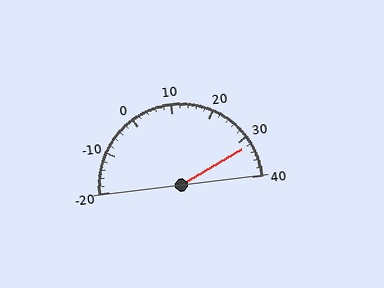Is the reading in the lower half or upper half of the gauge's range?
The reading is in the upper half of the range (-20 to 40).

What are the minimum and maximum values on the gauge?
The gauge ranges from -20 to 40.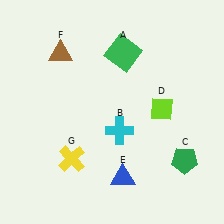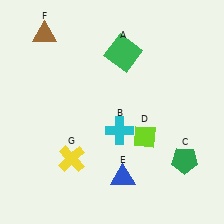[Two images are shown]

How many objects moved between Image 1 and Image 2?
2 objects moved between the two images.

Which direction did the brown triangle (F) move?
The brown triangle (F) moved up.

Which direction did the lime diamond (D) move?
The lime diamond (D) moved down.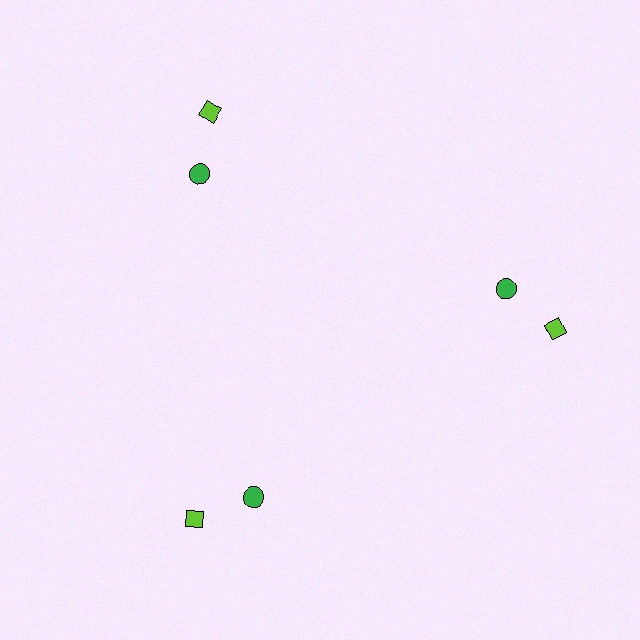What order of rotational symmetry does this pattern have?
This pattern has 3-fold rotational symmetry.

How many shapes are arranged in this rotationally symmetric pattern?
There are 6 shapes, arranged in 3 groups of 2.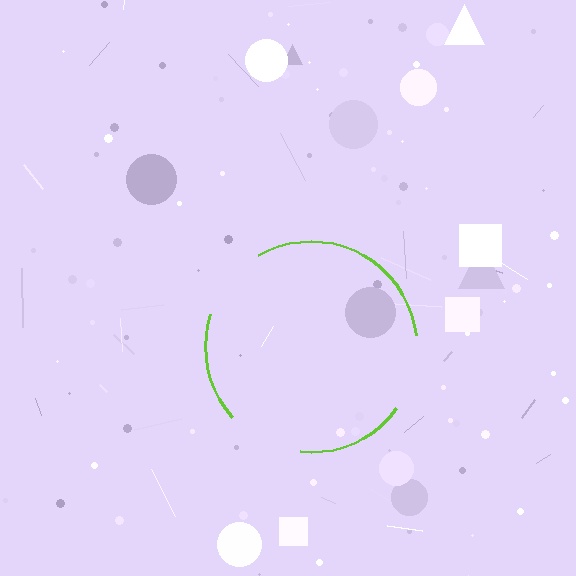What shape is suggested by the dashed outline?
The dashed outline suggests a circle.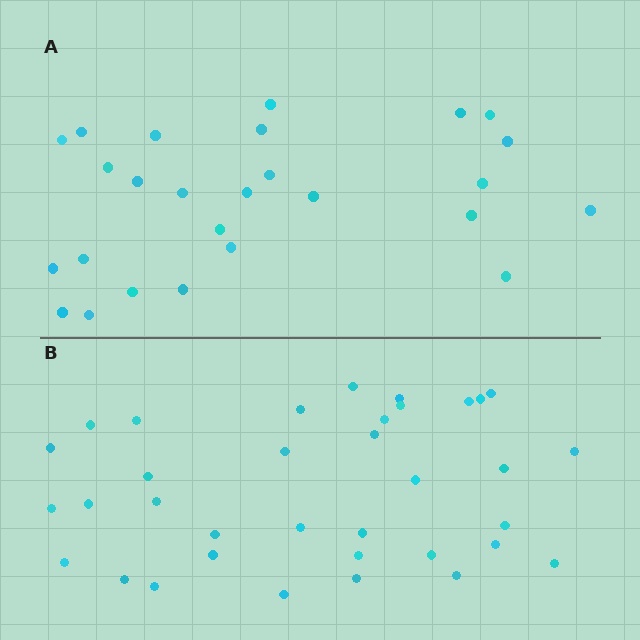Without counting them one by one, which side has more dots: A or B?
Region B (the bottom region) has more dots.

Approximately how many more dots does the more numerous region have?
Region B has roughly 8 or so more dots than region A.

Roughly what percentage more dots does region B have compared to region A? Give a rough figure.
About 35% more.